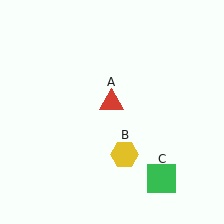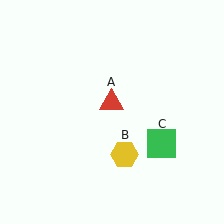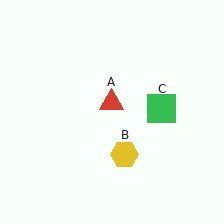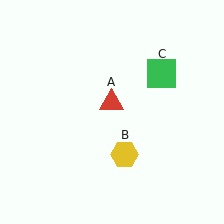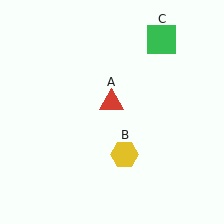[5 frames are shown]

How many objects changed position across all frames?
1 object changed position: green square (object C).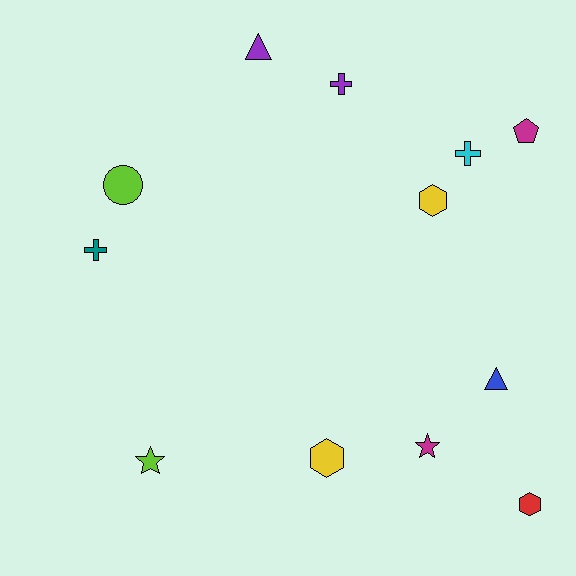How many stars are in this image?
There are 2 stars.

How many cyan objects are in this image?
There is 1 cyan object.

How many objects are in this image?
There are 12 objects.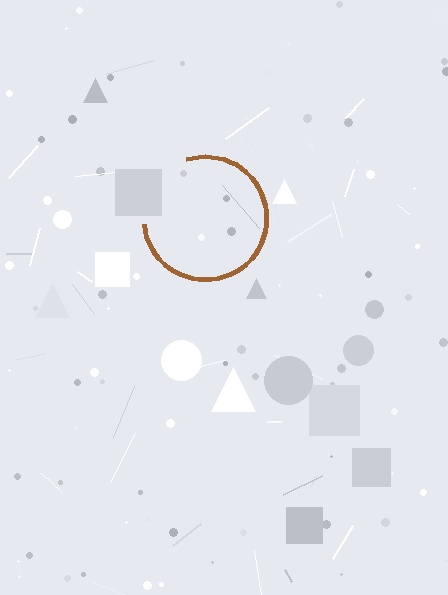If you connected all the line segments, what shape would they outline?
They would outline a circle.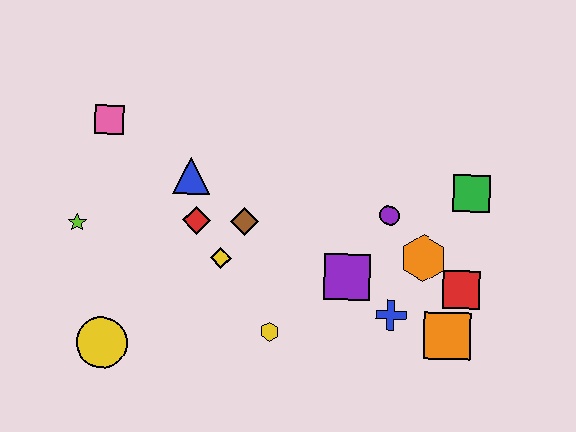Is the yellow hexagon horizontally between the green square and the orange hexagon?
No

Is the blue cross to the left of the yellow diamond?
No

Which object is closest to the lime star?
The pink square is closest to the lime star.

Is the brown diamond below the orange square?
No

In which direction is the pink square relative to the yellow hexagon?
The pink square is above the yellow hexagon.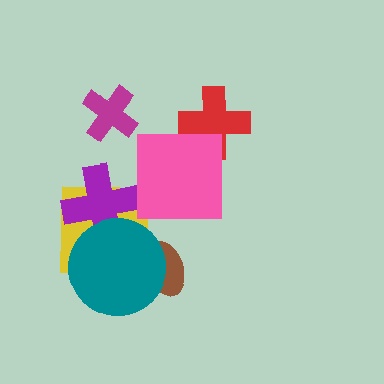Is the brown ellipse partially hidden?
Yes, it is partially covered by another shape.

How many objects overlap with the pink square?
1 object overlaps with the pink square.